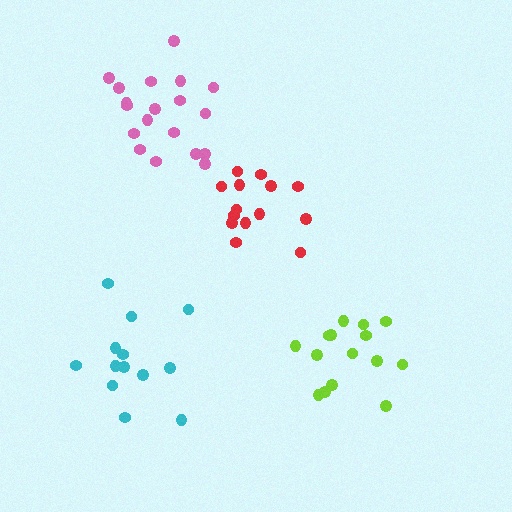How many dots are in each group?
Group 1: 15 dots, Group 2: 13 dots, Group 3: 14 dots, Group 4: 19 dots (61 total).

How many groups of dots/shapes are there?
There are 4 groups.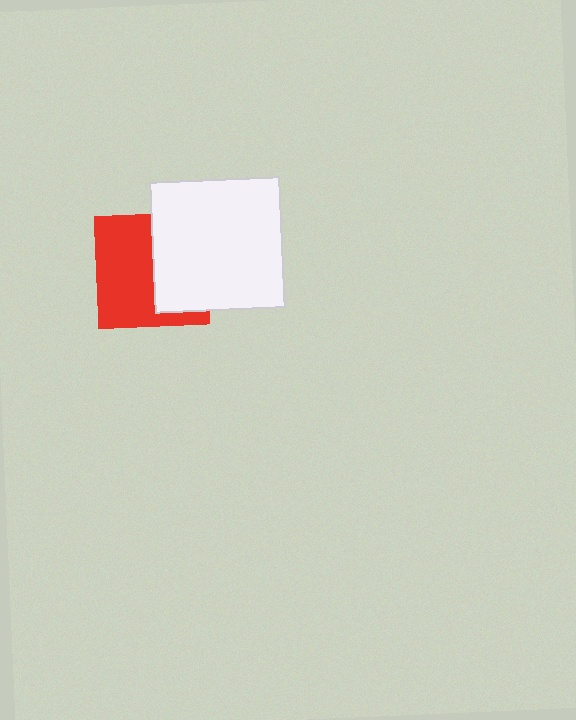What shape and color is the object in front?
The object in front is a white square.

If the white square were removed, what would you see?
You would see the complete red square.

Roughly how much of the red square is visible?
About half of it is visible (roughly 58%).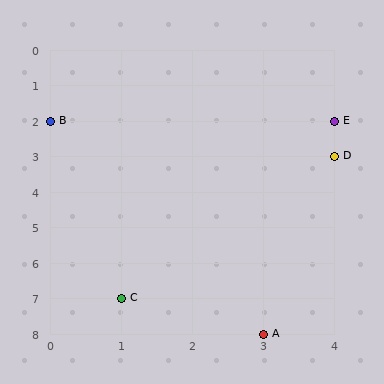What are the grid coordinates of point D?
Point D is at grid coordinates (4, 3).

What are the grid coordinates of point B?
Point B is at grid coordinates (0, 2).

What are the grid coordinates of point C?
Point C is at grid coordinates (1, 7).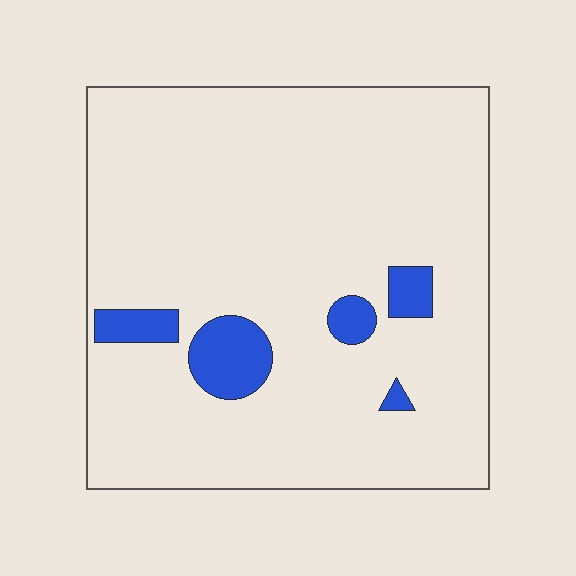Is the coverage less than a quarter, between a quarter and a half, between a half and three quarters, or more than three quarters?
Less than a quarter.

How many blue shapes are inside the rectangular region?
5.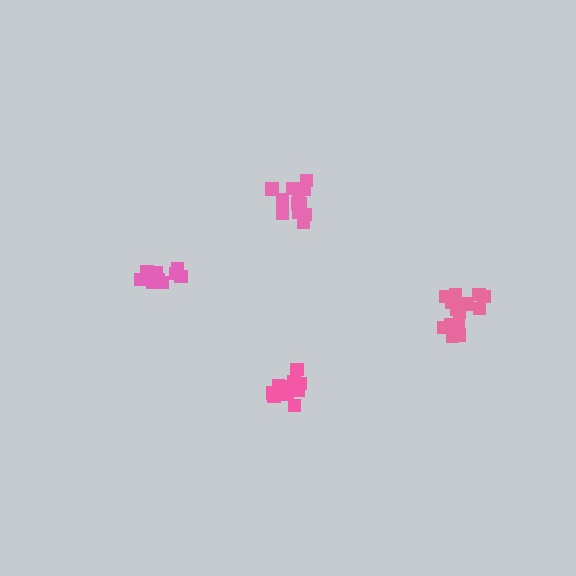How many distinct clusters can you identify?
There are 4 distinct clusters.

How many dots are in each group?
Group 1: 12 dots, Group 2: 11 dots, Group 3: 15 dots, Group 4: 12 dots (50 total).